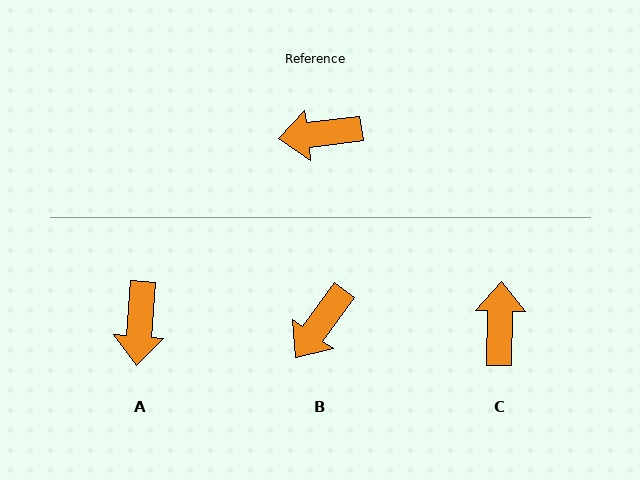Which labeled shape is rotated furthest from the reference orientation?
C, about 98 degrees away.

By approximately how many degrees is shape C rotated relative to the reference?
Approximately 98 degrees clockwise.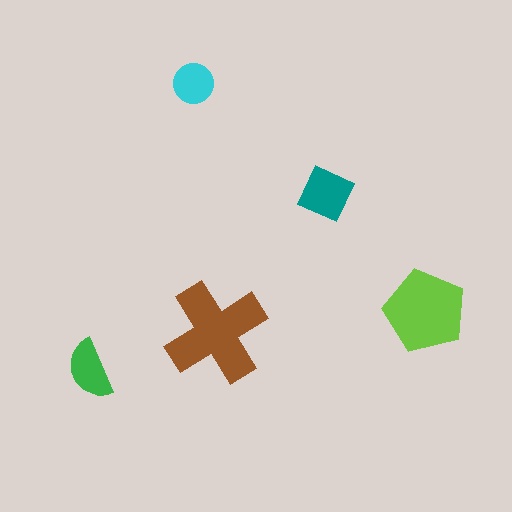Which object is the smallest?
The cyan circle.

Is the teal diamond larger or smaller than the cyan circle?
Larger.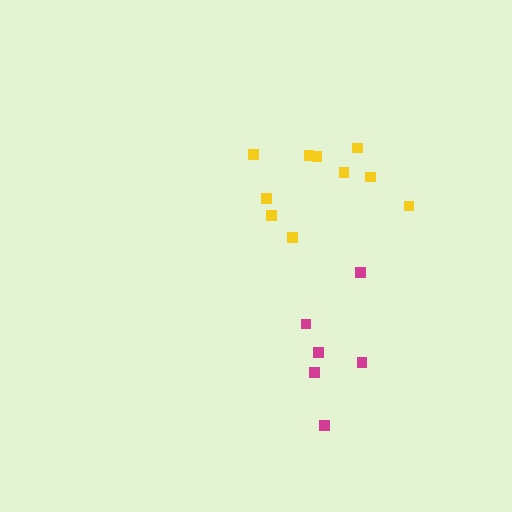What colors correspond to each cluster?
The clusters are colored: yellow, magenta.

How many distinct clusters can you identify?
There are 2 distinct clusters.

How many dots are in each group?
Group 1: 10 dots, Group 2: 6 dots (16 total).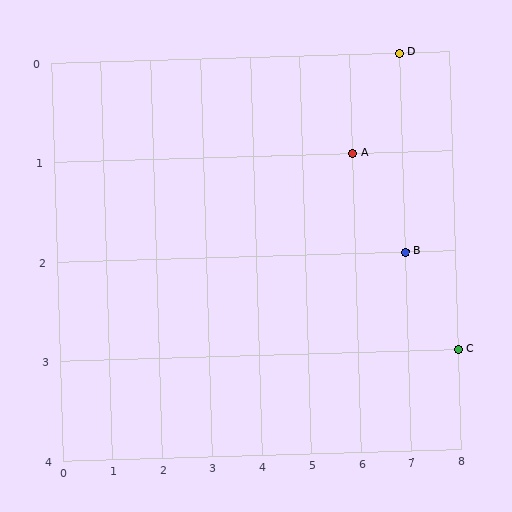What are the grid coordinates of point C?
Point C is at grid coordinates (8, 3).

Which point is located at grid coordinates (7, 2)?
Point B is at (7, 2).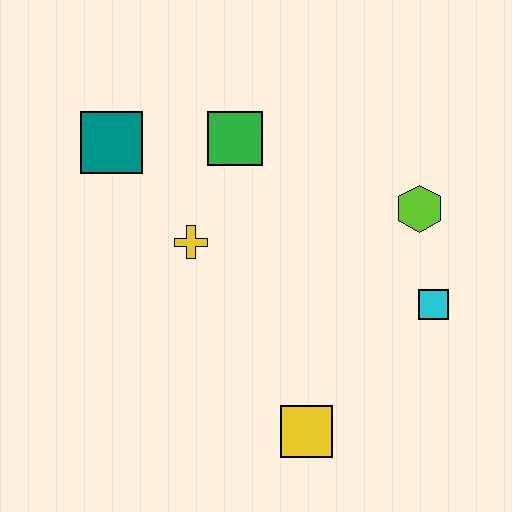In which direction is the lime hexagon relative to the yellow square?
The lime hexagon is above the yellow square.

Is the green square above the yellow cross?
Yes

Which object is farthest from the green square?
The yellow square is farthest from the green square.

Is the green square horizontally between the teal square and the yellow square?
Yes